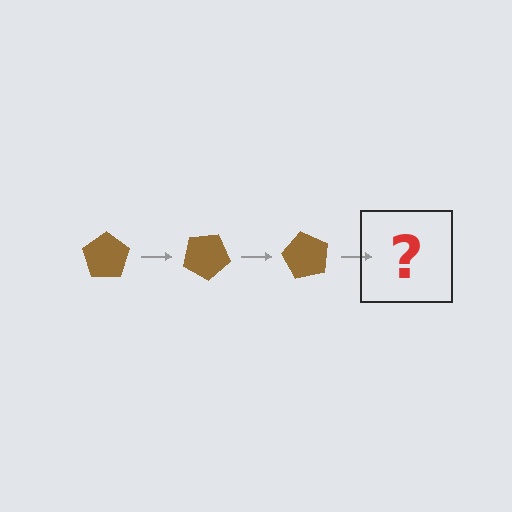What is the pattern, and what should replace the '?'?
The pattern is that the pentagon rotates 30 degrees each step. The '?' should be a brown pentagon rotated 90 degrees.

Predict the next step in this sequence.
The next step is a brown pentagon rotated 90 degrees.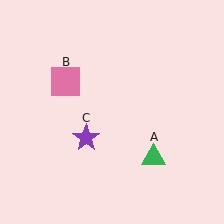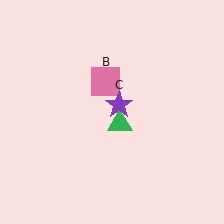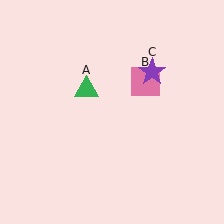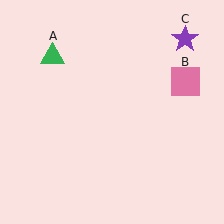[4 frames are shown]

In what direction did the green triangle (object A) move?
The green triangle (object A) moved up and to the left.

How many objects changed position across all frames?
3 objects changed position: green triangle (object A), pink square (object B), purple star (object C).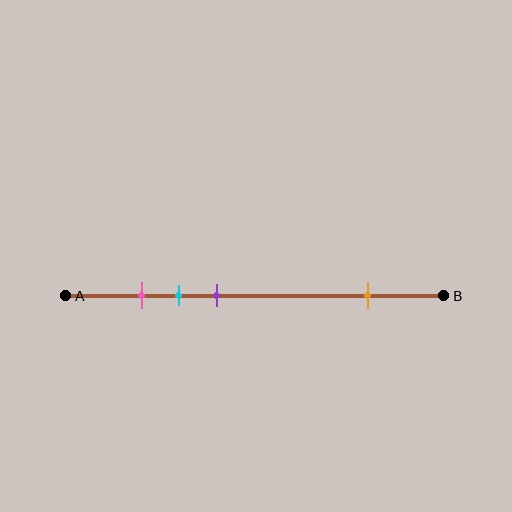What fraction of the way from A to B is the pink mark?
The pink mark is approximately 20% (0.2) of the way from A to B.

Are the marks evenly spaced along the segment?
No, the marks are not evenly spaced.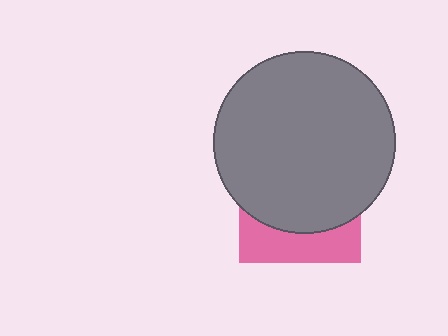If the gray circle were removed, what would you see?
You would see the complete pink square.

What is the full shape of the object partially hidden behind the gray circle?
The partially hidden object is a pink square.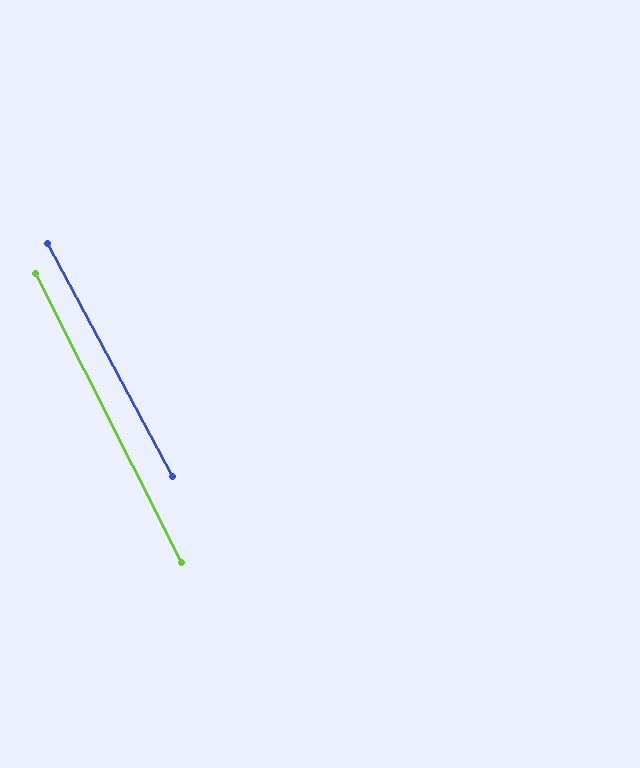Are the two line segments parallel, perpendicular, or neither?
Parallel — their directions differ by only 1.4°.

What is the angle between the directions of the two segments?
Approximately 1 degree.